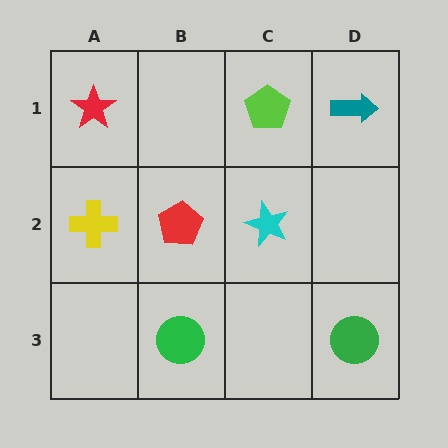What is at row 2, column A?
A yellow cross.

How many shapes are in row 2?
3 shapes.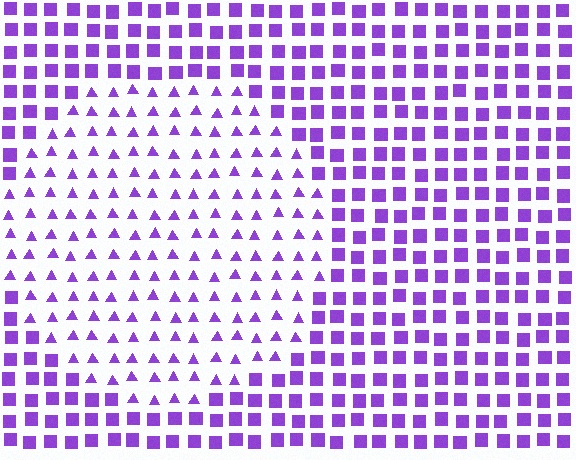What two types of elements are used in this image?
The image uses triangles inside the circle region and squares outside it.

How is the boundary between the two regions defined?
The boundary is defined by a change in element shape: triangles inside vs. squares outside. All elements share the same color and spacing.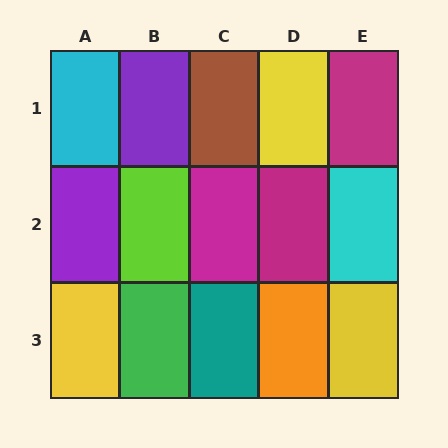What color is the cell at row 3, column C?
Teal.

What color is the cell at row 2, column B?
Lime.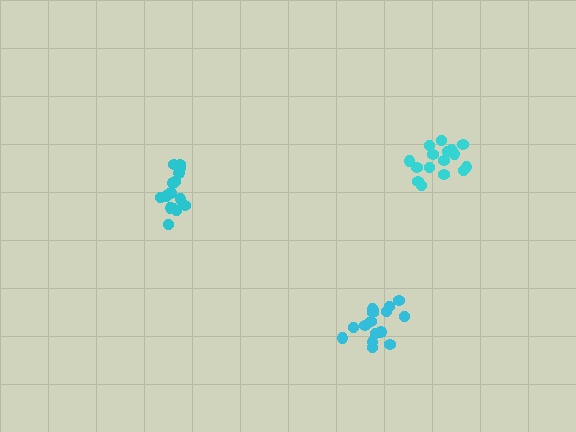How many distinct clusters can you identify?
There are 3 distinct clusters.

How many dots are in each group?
Group 1: 15 dots, Group 2: 16 dots, Group 3: 16 dots (47 total).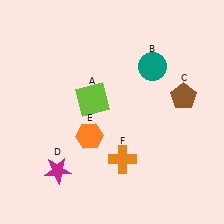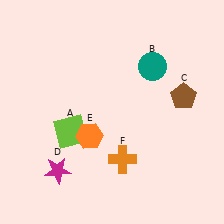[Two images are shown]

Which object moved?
The lime square (A) moved down.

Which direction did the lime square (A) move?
The lime square (A) moved down.